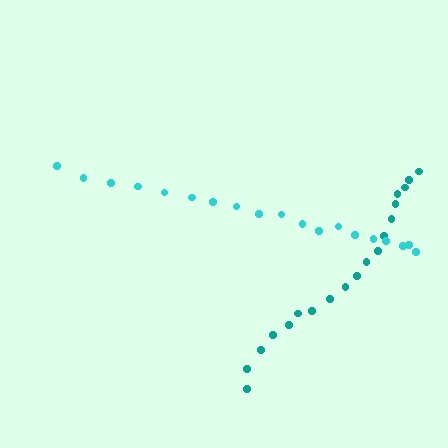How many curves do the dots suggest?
There are 2 distinct paths.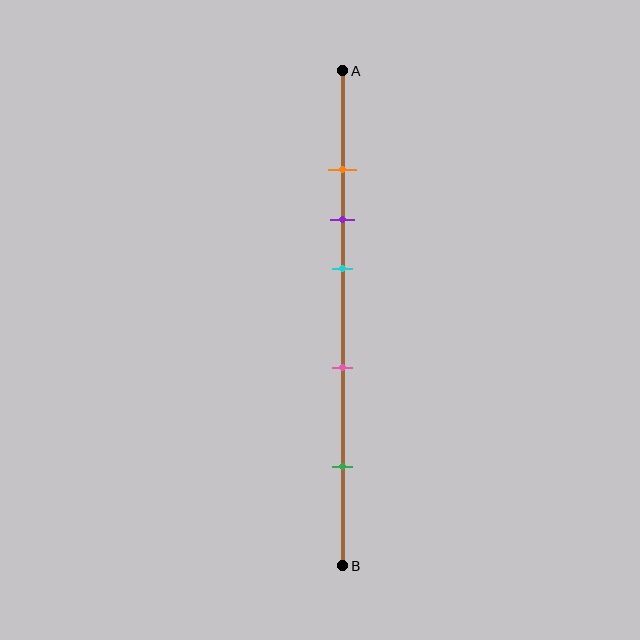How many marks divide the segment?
There are 5 marks dividing the segment.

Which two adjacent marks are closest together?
The orange and purple marks are the closest adjacent pair.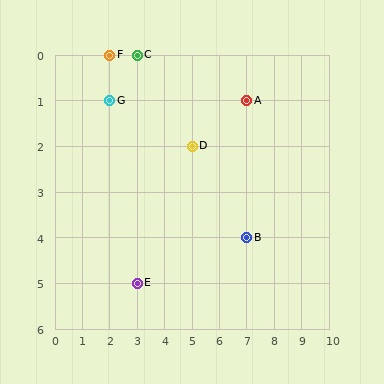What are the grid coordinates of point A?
Point A is at grid coordinates (7, 1).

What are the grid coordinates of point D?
Point D is at grid coordinates (5, 2).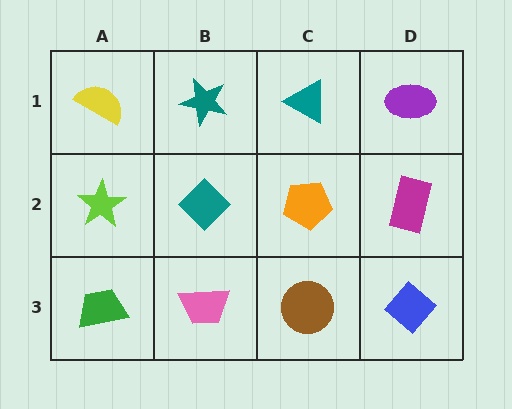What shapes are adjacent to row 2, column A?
A yellow semicircle (row 1, column A), a green trapezoid (row 3, column A), a teal diamond (row 2, column B).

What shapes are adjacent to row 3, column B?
A teal diamond (row 2, column B), a green trapezoid (row 3, column A), a brown circle (row 3, column C).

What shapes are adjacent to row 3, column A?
A lime star (row 2, column A), a pink trapezoid (row 3, column B).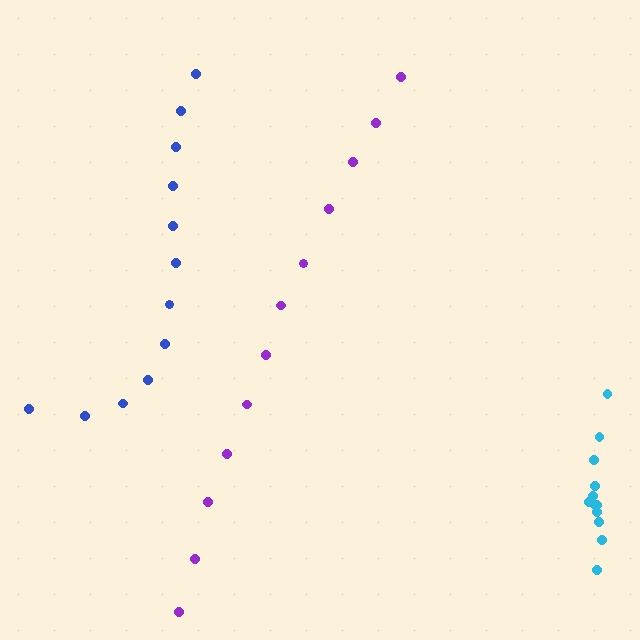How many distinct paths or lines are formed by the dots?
There are 3 distinct paths.